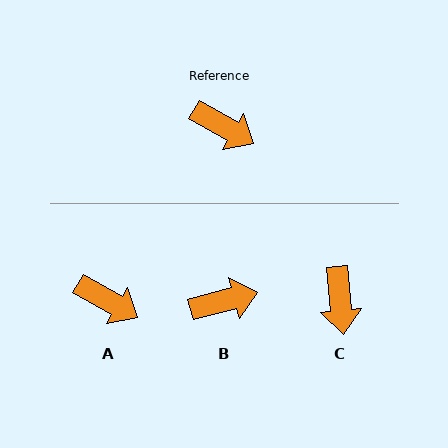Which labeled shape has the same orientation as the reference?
A.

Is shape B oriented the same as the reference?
No, it is off by about 44 degrees.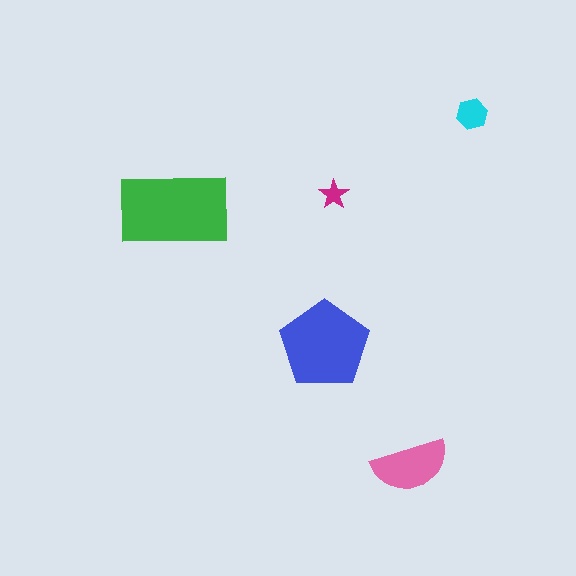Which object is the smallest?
The magenta star.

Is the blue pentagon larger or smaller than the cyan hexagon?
Larger.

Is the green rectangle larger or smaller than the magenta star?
Larger.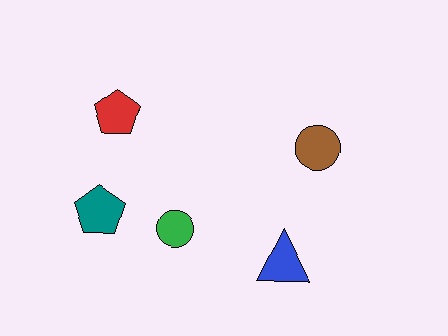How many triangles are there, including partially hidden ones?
There is 1 triangle.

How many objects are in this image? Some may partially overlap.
There are 5 objects.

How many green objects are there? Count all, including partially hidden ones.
There is 1 green object.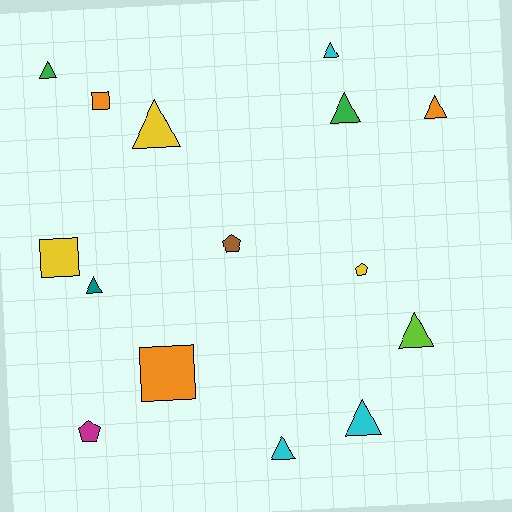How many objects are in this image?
There are 15 objects.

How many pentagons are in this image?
There are 3 pentagons.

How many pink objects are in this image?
There are no pink objects.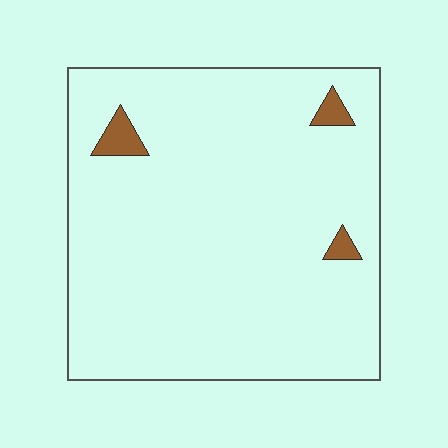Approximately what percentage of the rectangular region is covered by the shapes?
Approximately 5%.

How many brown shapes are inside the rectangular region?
3.